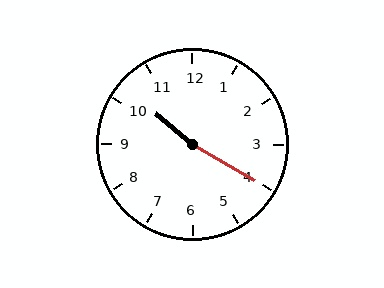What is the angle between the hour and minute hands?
Approximately 170 degrees.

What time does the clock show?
10:20.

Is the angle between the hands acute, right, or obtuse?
It is obtuse.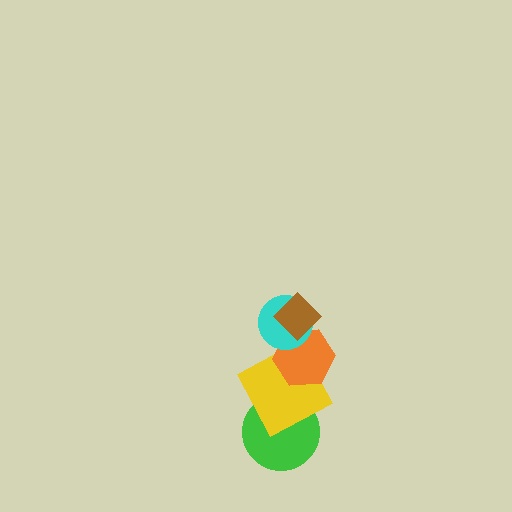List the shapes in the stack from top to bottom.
From top to bottom: the brown diamond, the cyan circle, the orange hexagon, the yellow square, the green circle.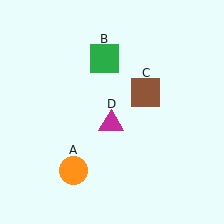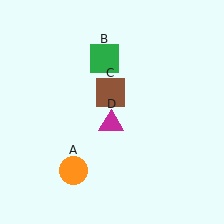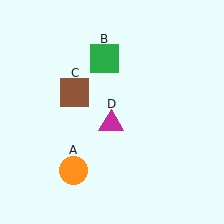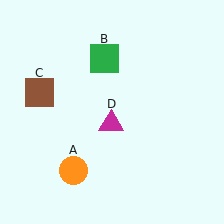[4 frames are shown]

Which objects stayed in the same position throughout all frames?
Orange circle (object A) and green square (object B) and magenta triangle (object D) remained stationary.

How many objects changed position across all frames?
1 object changed position: brown square (object C).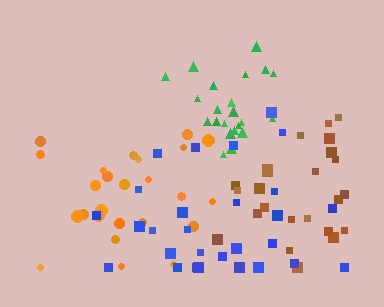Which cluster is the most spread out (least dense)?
Blue.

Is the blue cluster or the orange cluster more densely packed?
Orange.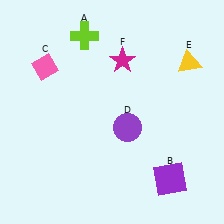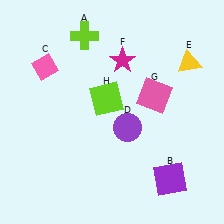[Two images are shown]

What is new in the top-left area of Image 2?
A lime square (H) was added in the top-left area of Image 2.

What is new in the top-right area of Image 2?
A pink square (G) was added in the top-right area of Image 2.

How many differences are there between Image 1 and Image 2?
There are 2 differences between the two images.